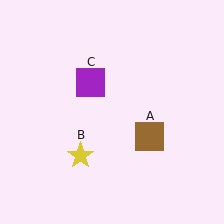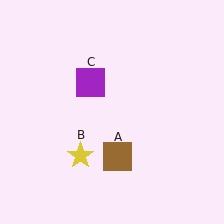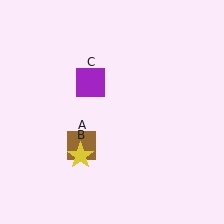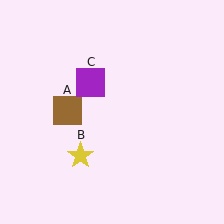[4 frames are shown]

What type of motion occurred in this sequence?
The brown square (object A) rotated clockwise around the center of the scene.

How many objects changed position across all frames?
1 object changed position: brown square (object A).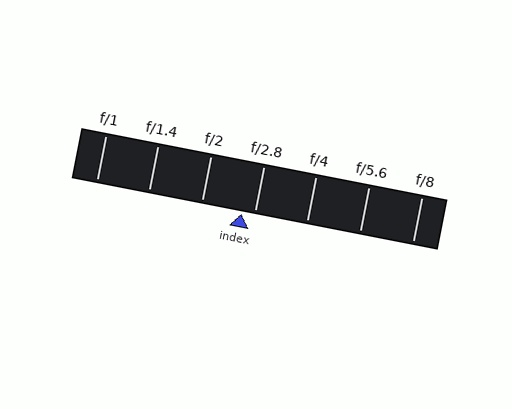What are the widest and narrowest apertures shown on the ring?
The widest aperture shown is f/1 and the narrowest is f/8.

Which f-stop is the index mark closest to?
The index mark is closest to f/2.8.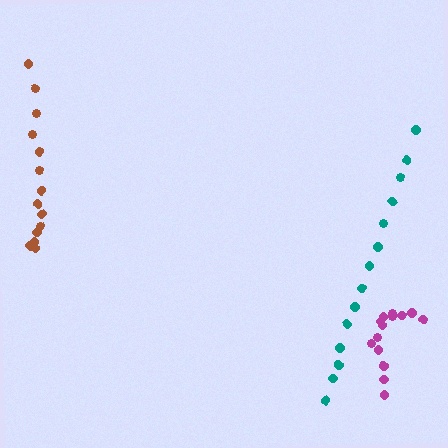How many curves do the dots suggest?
There are 3 distinct paths.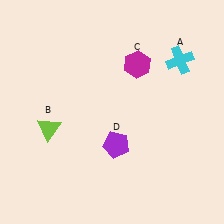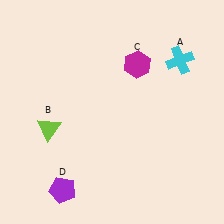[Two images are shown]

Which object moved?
The purple pentagon (D) moved left.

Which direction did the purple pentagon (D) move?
The purple pentagon (D) moved left.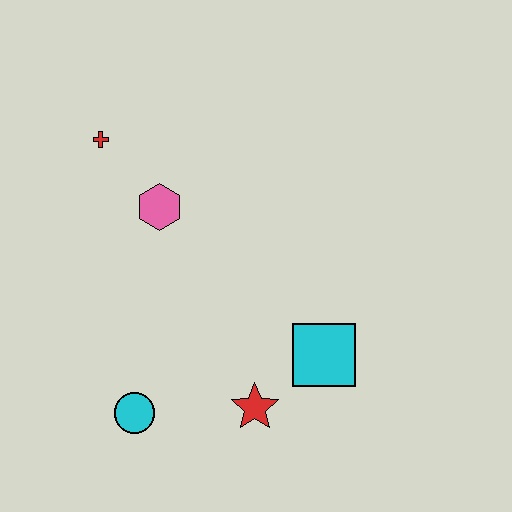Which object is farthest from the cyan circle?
The red cross is farthest from the cyan circle.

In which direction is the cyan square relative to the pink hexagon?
The cyan square is to the right of the pink hexagon.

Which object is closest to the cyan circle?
The red star is closest to the cyan circle.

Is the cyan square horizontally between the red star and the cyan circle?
No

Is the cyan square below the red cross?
Yes